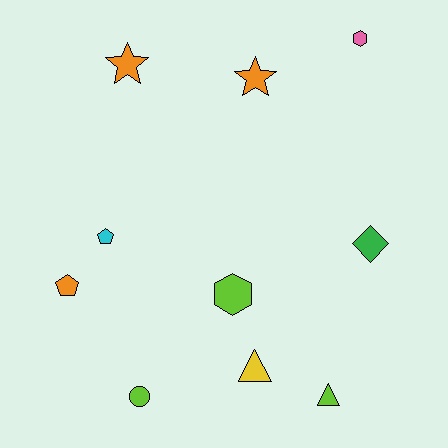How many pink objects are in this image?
There is 1 pink object.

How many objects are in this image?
There are 10 objects.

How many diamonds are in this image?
There is 1 diamond.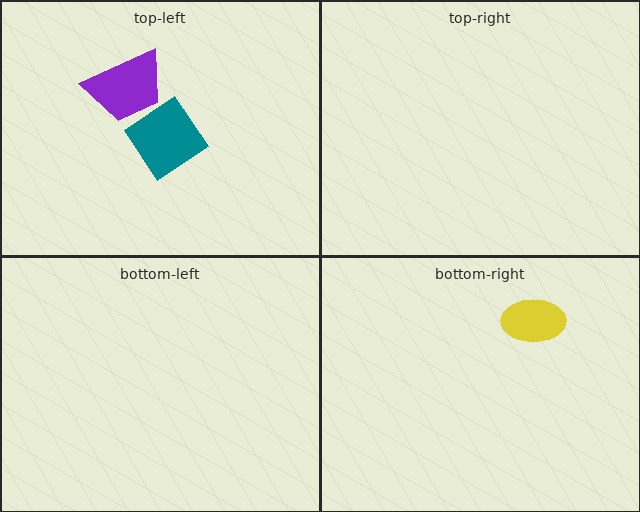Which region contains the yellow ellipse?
The bottom-right region.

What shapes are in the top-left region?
The purple trapezoid, the teal diamond.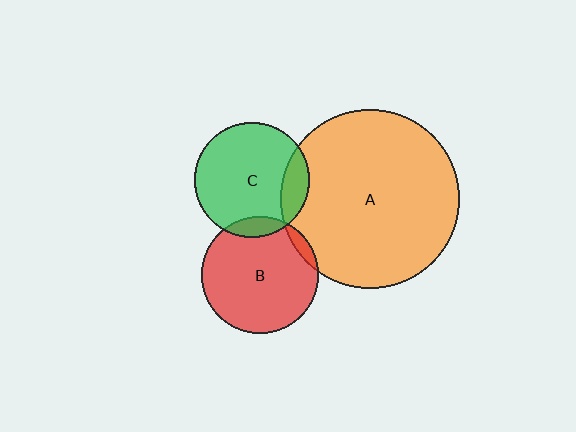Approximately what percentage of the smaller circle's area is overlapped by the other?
Approximately 5%.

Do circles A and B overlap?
Yes.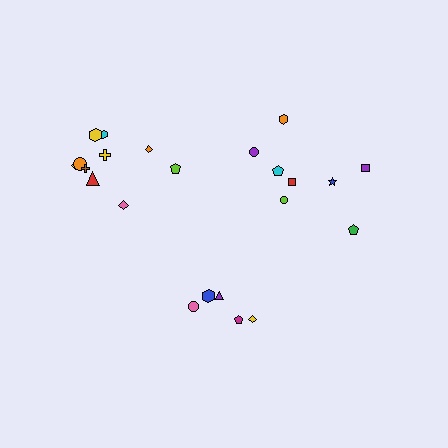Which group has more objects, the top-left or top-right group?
The top-left group.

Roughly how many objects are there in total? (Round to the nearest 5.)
Roughly 25 objects in total.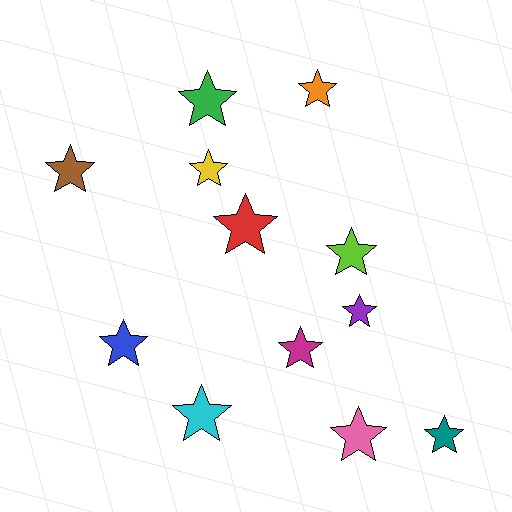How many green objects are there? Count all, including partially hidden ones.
There is 1 green object.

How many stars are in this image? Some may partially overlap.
There are 12 stars.